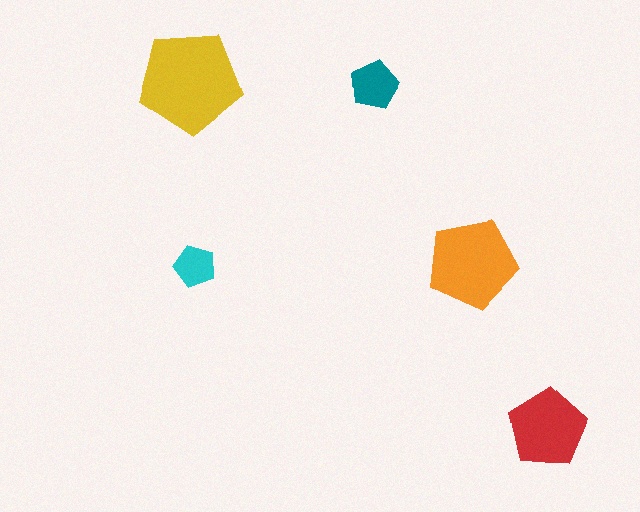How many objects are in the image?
There are 5 objects in the image.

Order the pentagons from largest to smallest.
the yellow one, the orange one, the red one, the teal one, the cyan one.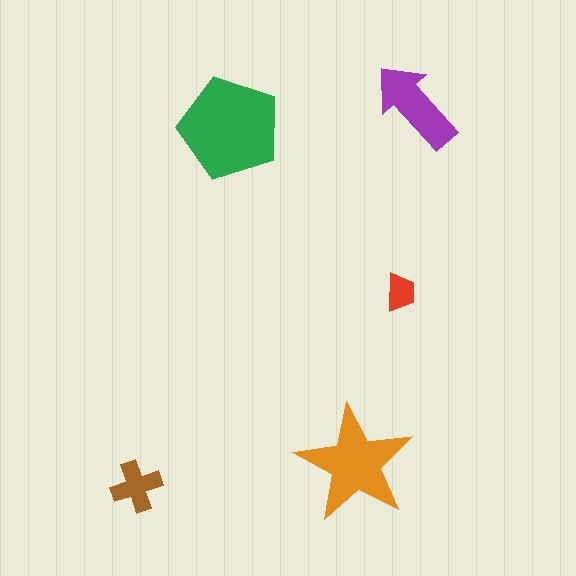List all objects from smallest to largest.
The red trapezoid, the brown cross, the purple arrow, the orange star, the green pentagon.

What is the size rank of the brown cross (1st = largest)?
4th.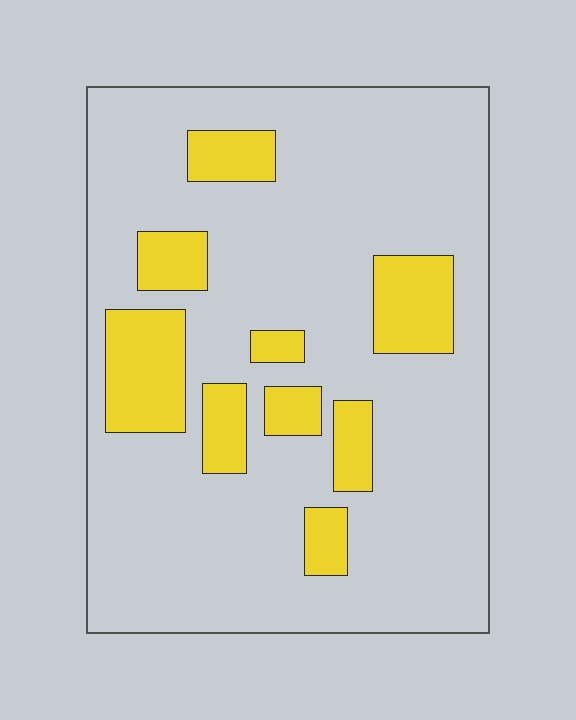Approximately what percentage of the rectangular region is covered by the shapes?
Approximately 20%.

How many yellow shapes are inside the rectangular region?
9.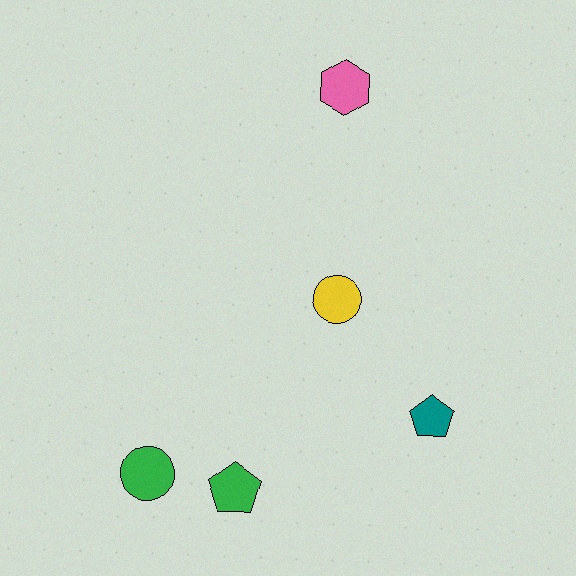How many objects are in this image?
There are 5 objects.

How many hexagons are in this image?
There is 1 hexagon.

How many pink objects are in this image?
There is 1 pink object.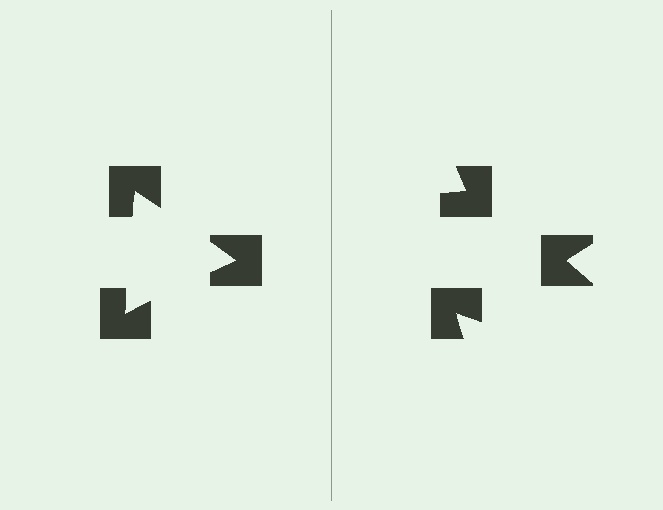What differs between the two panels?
The notched squares are positioned identically on both sides; only the wedge orientations differ. On the left they align to a triangle; on the right they are misaligned.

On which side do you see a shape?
An illusory triangle appears on the left side. On the right side the wedge cuts are rotated, so no coherent shape forms.